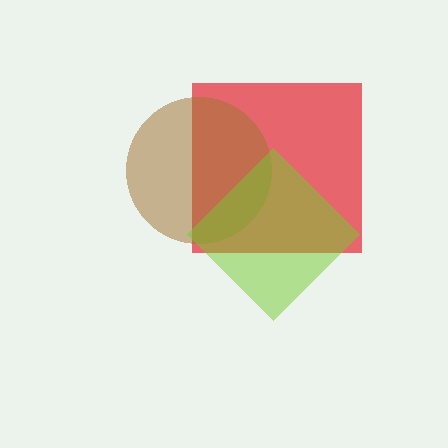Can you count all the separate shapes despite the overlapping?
Yes, there are 3 separate shapes.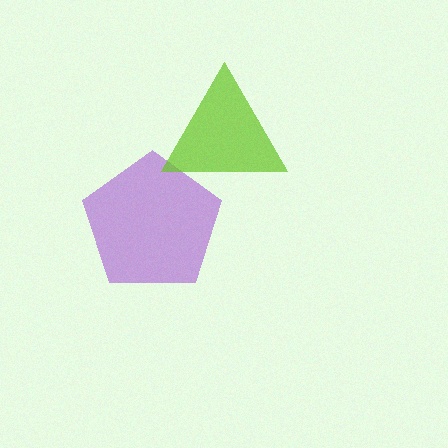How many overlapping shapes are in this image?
There are 2 overlapping shapes in the image.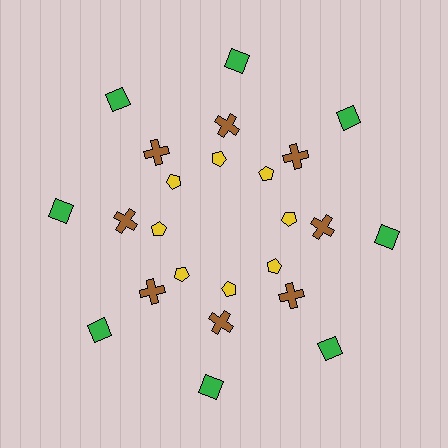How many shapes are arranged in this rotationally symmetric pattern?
There are 24 shapes, arranged in 8 groups of 3.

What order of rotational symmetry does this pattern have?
This pattern has 8-fold rotational symmetry.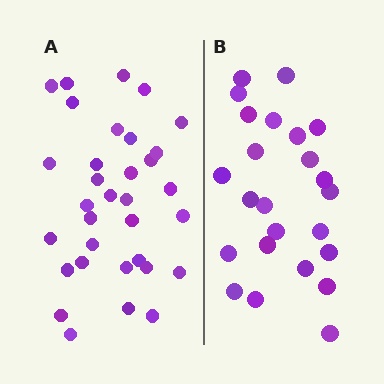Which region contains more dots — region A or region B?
Region A (the left region) has more dots.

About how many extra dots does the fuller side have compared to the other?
Region A has roughly 8 or so more dots than region B.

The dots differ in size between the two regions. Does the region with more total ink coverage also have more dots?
No. Region B has more total ink coverage because its dots are larger, but region A actually contains more individual dots. Total area can be misleading — the number of items is what matters here.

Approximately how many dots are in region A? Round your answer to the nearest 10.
About 30 dots. (The exact count is 33, which rounds to 30.)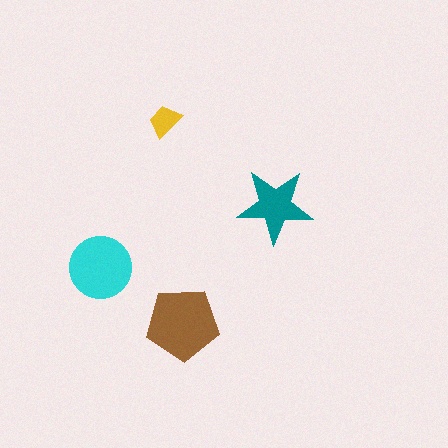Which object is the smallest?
The yellow trapezoid.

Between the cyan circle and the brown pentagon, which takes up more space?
The brown pentagon.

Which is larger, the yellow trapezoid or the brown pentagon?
The brown pentagon.